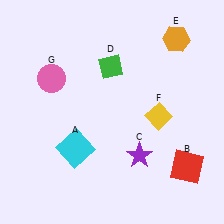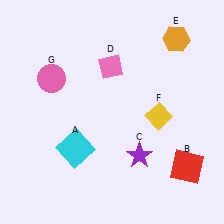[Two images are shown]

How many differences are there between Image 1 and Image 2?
There is 1 difference between the two images.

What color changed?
The diamond (D) changed from green in Image 1 to pink in Image 2.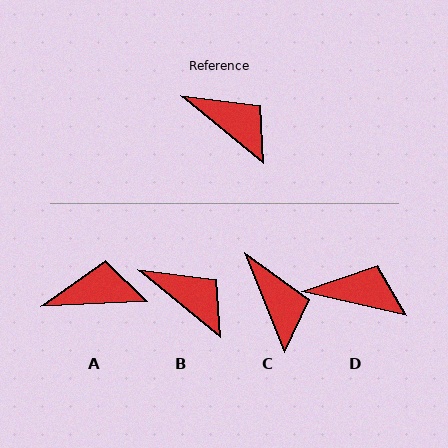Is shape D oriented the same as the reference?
No, it is off by about 26 degrees.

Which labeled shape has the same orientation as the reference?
B.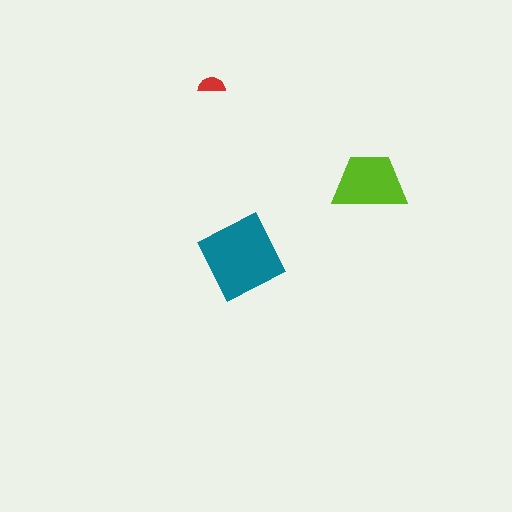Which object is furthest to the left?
The red semicircle is leftmost.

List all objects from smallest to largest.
The red semicircle, the lime trapezoid, the teal diamond.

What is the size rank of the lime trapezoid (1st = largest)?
2nd.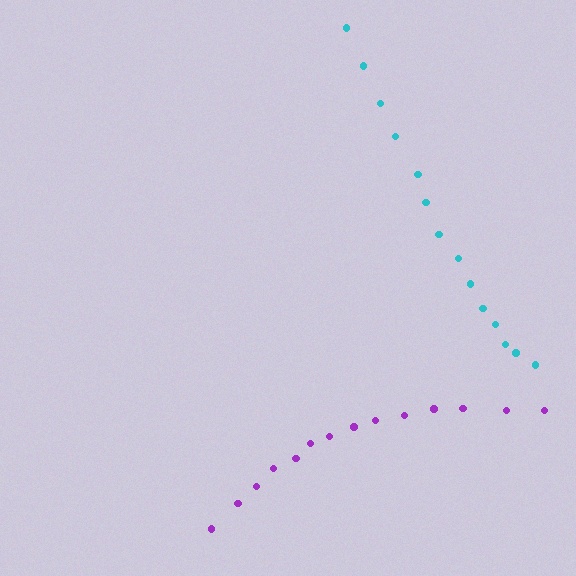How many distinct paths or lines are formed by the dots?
There are 2 distinct paths.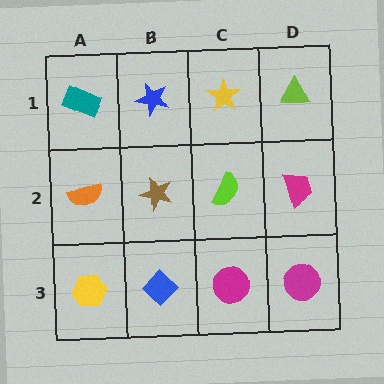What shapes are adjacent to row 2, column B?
A blue star (row 1, column B), a blue diamond (row 3, column B), an orange semicircle (row 2, column A), a lime semicircle (row 2, column C).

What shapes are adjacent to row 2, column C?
A yellow star (row 1, column C), a magenta circle (row 3, column C), a brown star (row 2, column B), a magenta trapezoid (row 2, column D).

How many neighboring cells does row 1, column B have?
3.